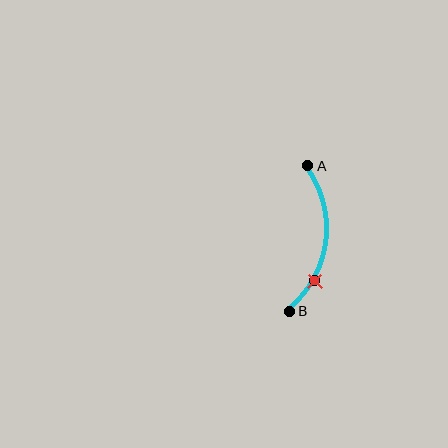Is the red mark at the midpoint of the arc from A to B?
No. The red mark lies on the arc but is closer to endpoint B. The arc midpoint would be at the point on the curve equidistant along the arc from both A and B.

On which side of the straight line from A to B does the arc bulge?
The arc bulges to the right of the straight line connecting A and B.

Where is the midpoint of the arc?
The arc midpoint is the point on the curve farthest from the straight line joining A and B. It sits to the right of that line.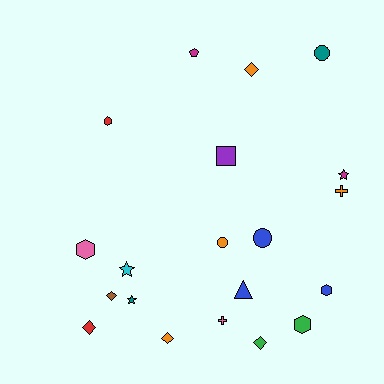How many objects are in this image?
There are 20 objects.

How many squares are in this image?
There is 1 square.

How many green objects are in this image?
There are 2 green objects.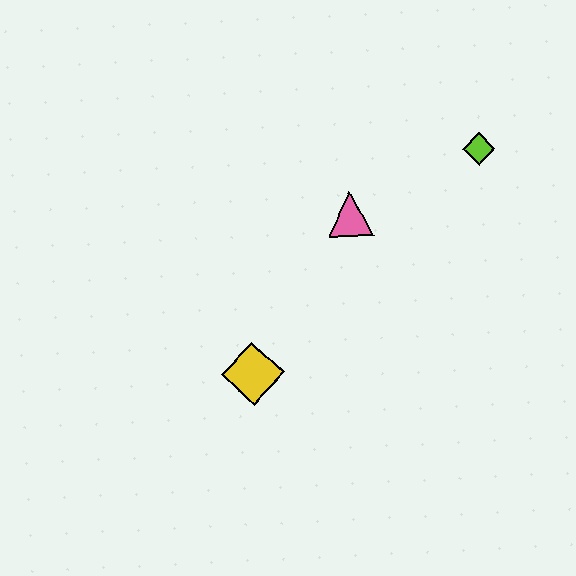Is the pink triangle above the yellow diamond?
Yes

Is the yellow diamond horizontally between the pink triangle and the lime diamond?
No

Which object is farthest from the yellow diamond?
The lime diamond is farthest from the yellow diamond.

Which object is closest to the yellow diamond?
The pink triangle is closest to the yellow diamond.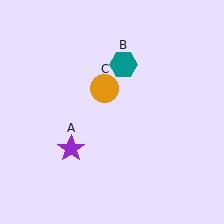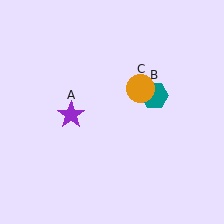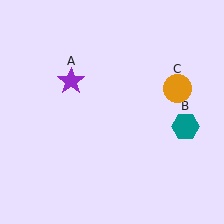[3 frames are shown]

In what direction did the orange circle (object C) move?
The orange circle (object C) moved right.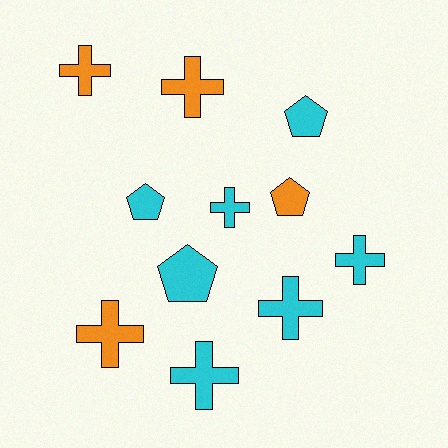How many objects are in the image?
There are 11 objects.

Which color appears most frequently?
Cyan, with 7 objects.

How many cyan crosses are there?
There are 4 cyan crosses.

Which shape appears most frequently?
Cross, with 7 objects.